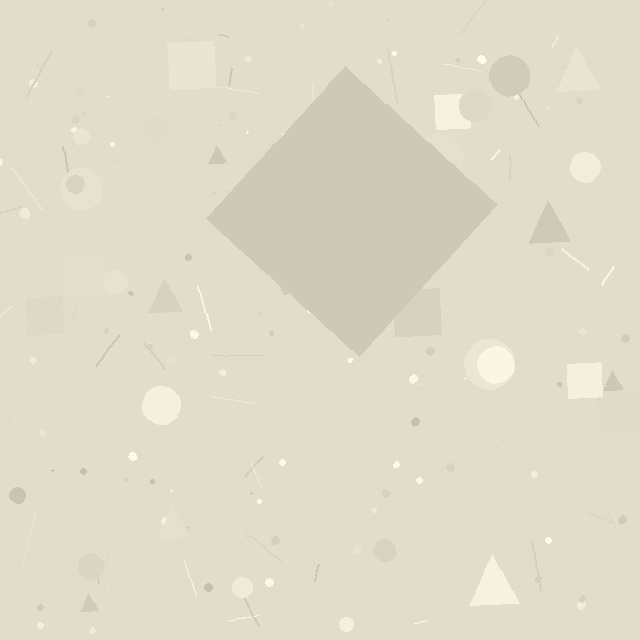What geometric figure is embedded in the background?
A diamond is embedded in the background.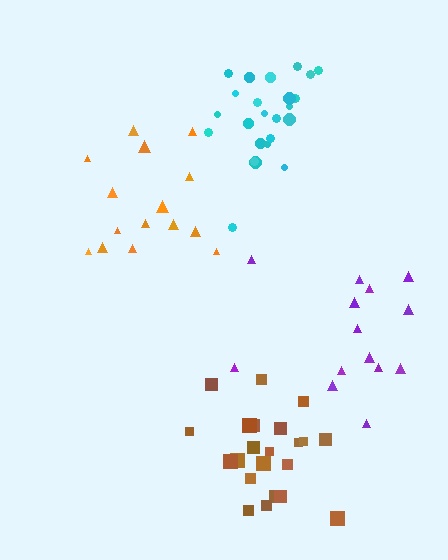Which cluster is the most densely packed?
Cyan.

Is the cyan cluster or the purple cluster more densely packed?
Cyan.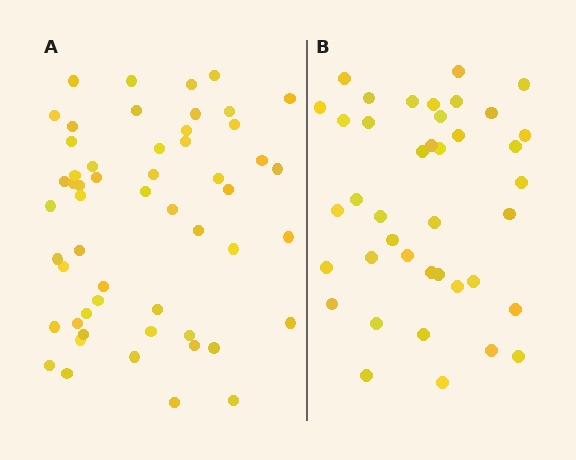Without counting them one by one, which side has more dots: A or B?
Region A (the left region) has more dots.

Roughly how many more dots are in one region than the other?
Region A has approximately 15 more dots than region B.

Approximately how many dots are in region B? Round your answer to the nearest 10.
About 40 dots.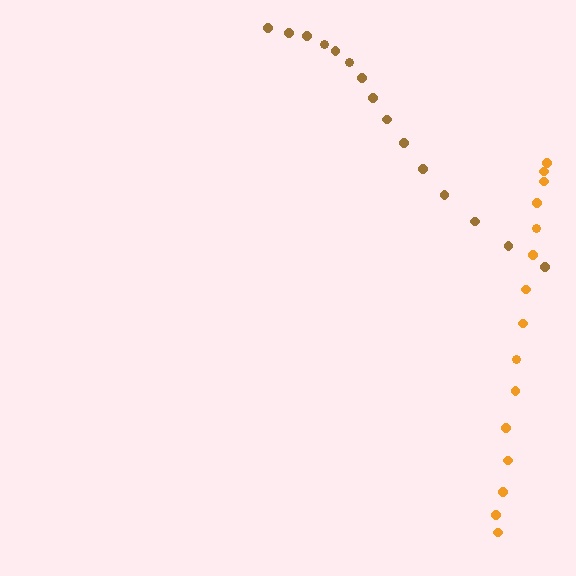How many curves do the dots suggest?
There are 2 distinct paths.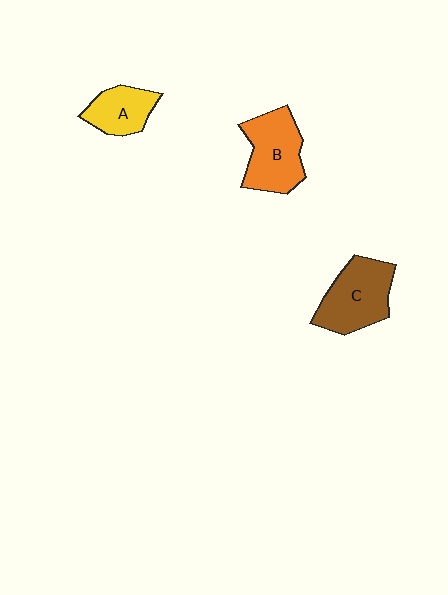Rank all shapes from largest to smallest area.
From largest to smallest: C (brown), B (orange), A (yellow).